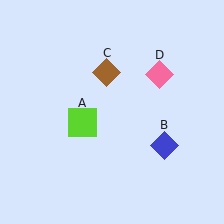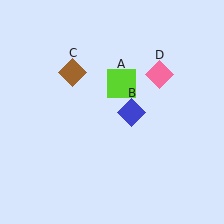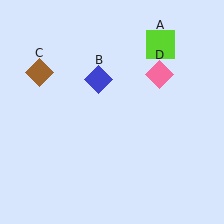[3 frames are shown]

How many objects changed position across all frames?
3 objects changed position: lime square (object A), blue diamond (object B), brown diamond (object C).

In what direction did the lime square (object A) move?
The lime square (object A) moved up and to the right.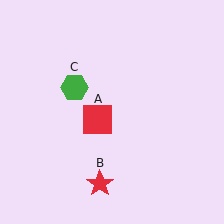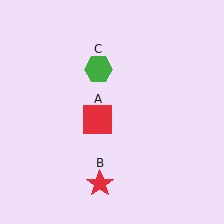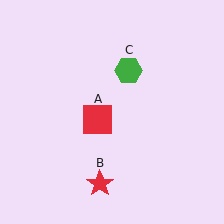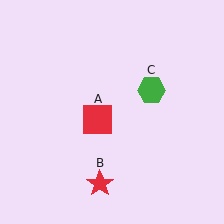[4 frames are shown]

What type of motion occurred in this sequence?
The green hexagon (object C) rotated clockwise around the center of the scene.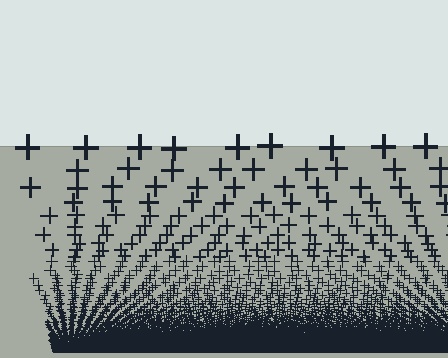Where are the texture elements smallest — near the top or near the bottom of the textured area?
Near the bottom.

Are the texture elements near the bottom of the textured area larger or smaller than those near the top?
Smaller. The gradient is inverted — elements near the bottom are smaller and denser.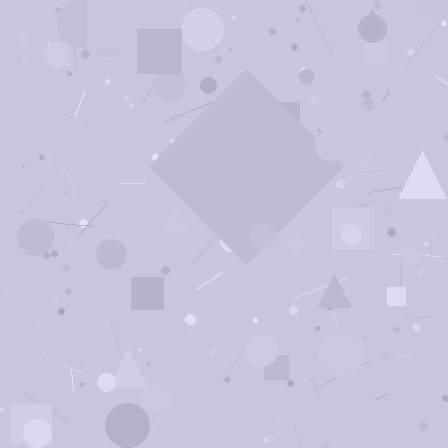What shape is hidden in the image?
A diamond is hidden in the image.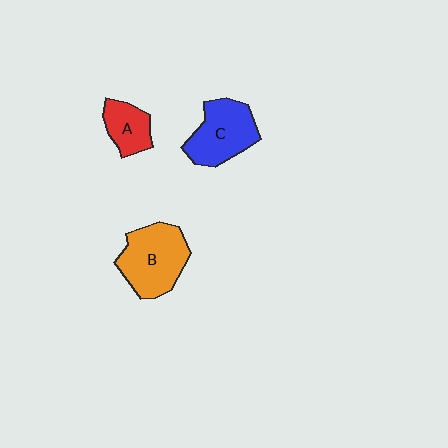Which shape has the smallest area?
Shape A (red).